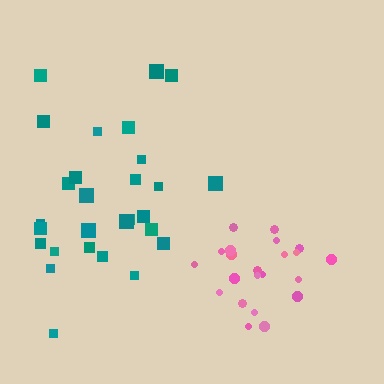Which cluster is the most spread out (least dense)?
Teal.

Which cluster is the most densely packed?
Pink.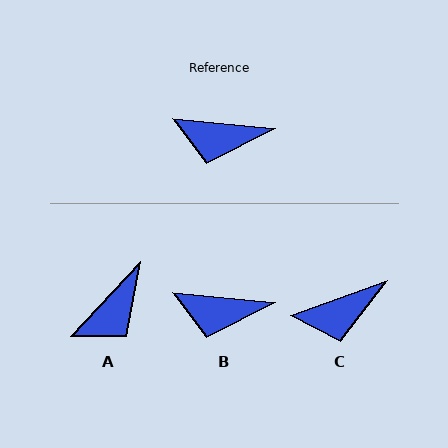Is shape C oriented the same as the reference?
No, it is off by about 25 degrees.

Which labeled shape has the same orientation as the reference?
B.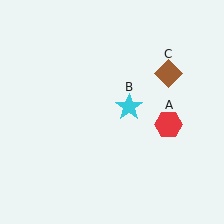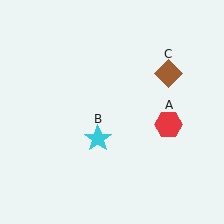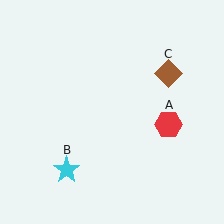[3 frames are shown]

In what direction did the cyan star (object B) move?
The cyan star (object B) moved down and to the left.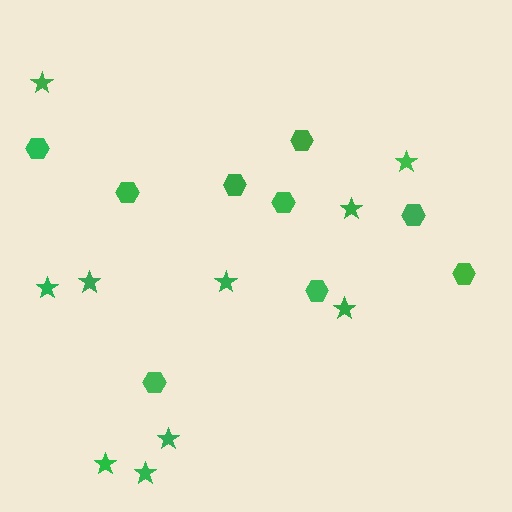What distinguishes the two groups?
There are 2 groups: one group of stars (10) and one group of hexagons (9).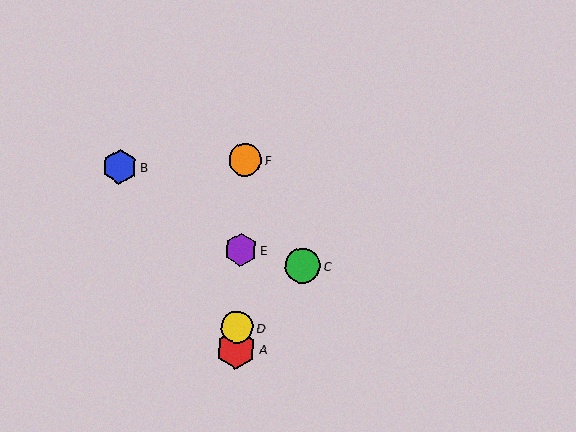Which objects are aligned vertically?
Objects A, D, E, F are aligned vertically.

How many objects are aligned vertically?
4 objects (A, D, E, F) are aligned vertically.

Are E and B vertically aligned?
No, E is at x≈241 and B is at x≈120.